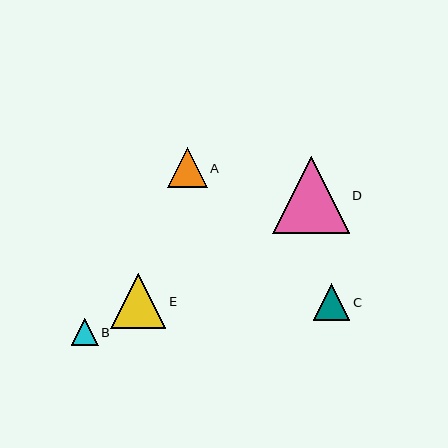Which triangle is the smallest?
Triangle B is the smallest with a size of approximately 27 pixels.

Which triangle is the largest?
Triangle D is the largest with a size of approximately 76 pixels.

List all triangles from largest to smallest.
From largest to smallest: D, E, A, C, B.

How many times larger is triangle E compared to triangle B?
Triangle E is approximately 2.1 times the size of triangle B.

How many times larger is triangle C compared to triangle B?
Triangle C is approximately 1.4 times the size of triangle B.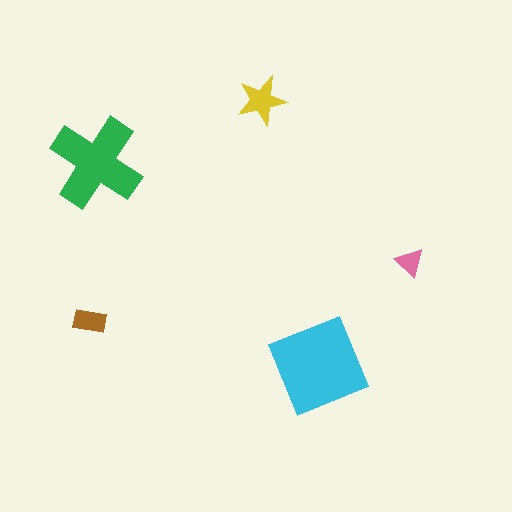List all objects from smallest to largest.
The pink triangle, the brown rectangle, the yellow star, the green cross, the cyan diamond.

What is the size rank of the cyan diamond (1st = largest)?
1st.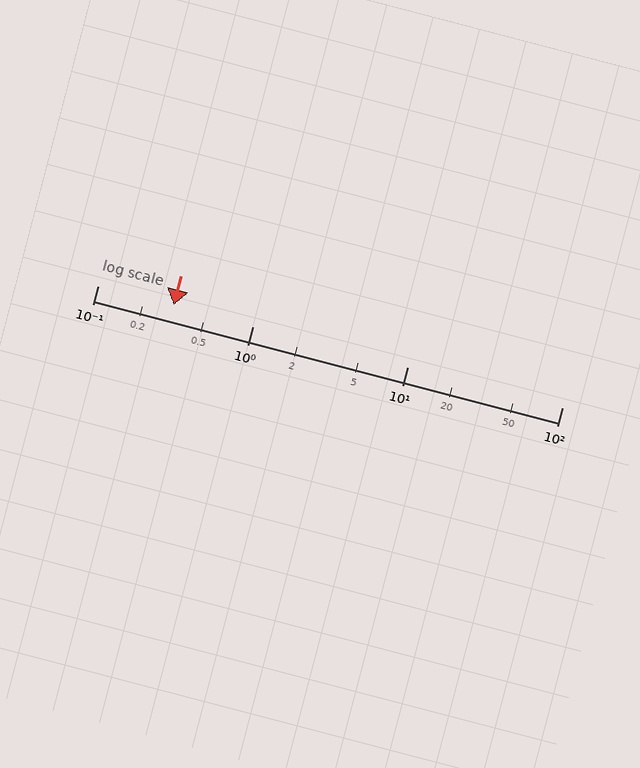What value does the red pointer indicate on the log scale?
The pointer indicates approximately 0.31.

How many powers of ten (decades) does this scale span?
The scale spans 3 decades, from 0.1 to 100.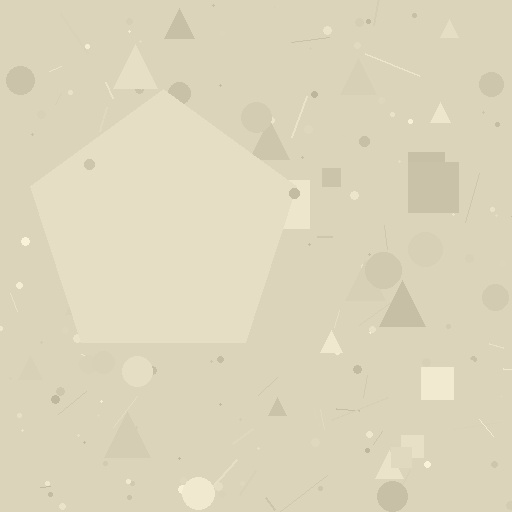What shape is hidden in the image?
A pentagon is hidden in the image.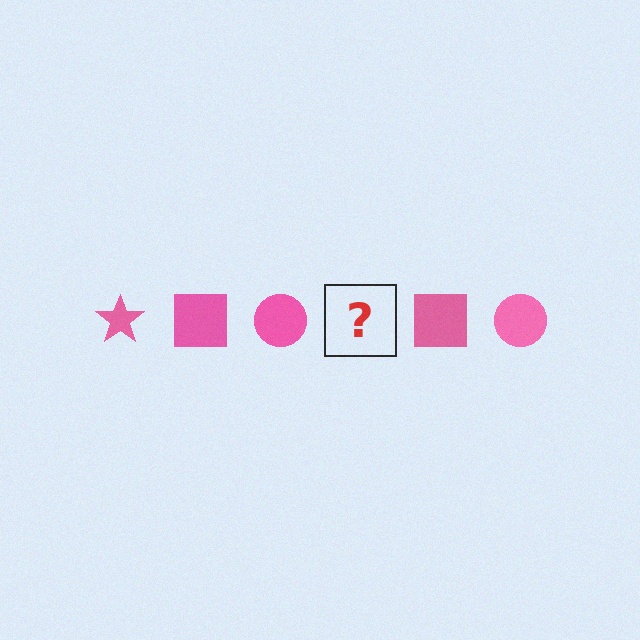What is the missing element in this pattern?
The missing element is a pink star.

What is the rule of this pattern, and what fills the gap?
The rule is that the pattern cycles through star, square, circle shapes in pink. The gap should be filled with a pink star.